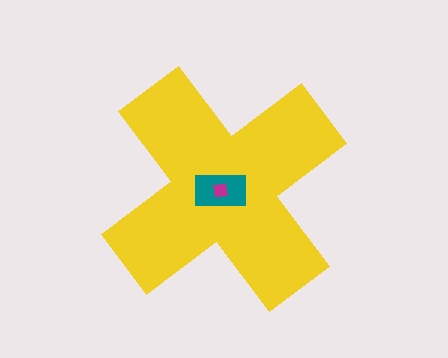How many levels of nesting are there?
3.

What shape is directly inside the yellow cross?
The teal rectangle.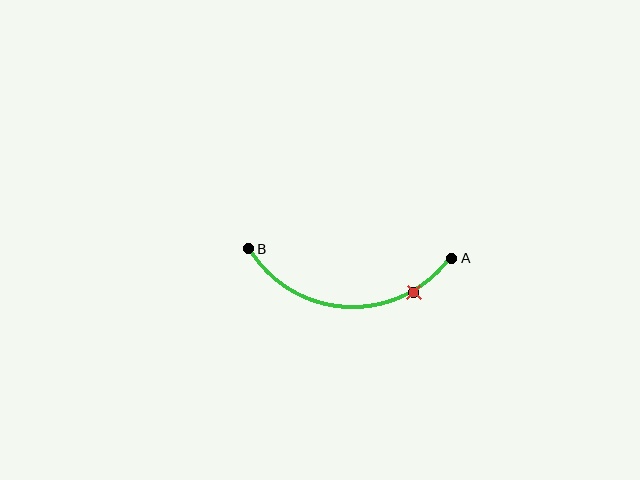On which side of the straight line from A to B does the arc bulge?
The arc bulges below the straight line connecting A and B.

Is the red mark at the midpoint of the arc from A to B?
No. The red mark lies on the arc but is closer to endpoint A. The arc midpoint would be at the point on the curve equidistant along the arc from both A and B.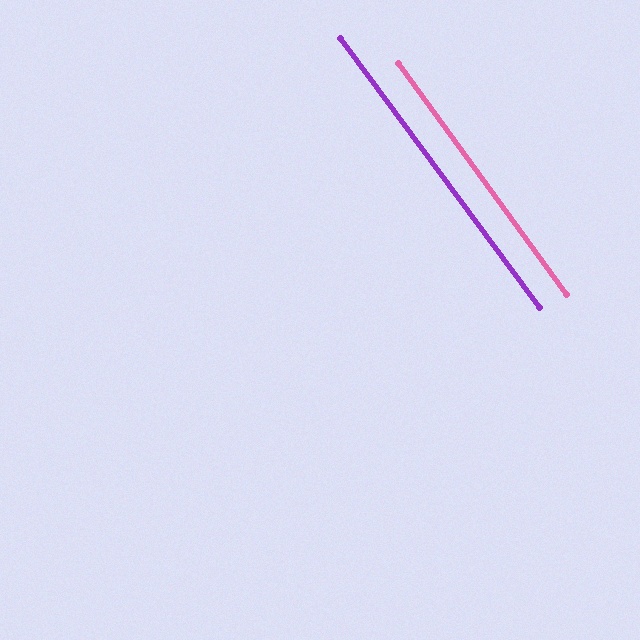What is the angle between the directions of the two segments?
Approximately 0 degrees.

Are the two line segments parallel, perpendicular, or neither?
Parallel — their directions differ by only 0.5°.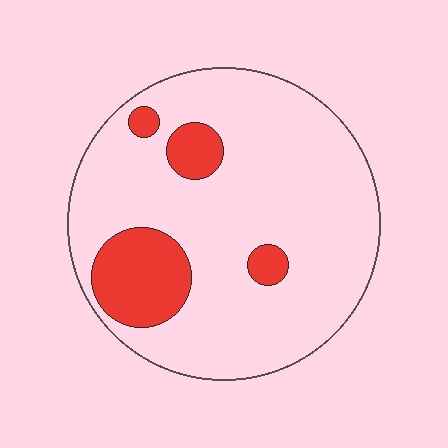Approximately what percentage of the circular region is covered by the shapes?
Approximately 15%.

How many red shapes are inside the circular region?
4.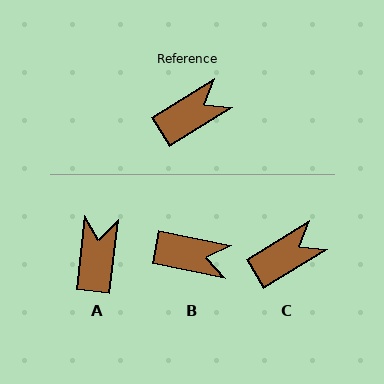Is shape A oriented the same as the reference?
No, it is off by about 52 degrees.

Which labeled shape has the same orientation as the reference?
C.